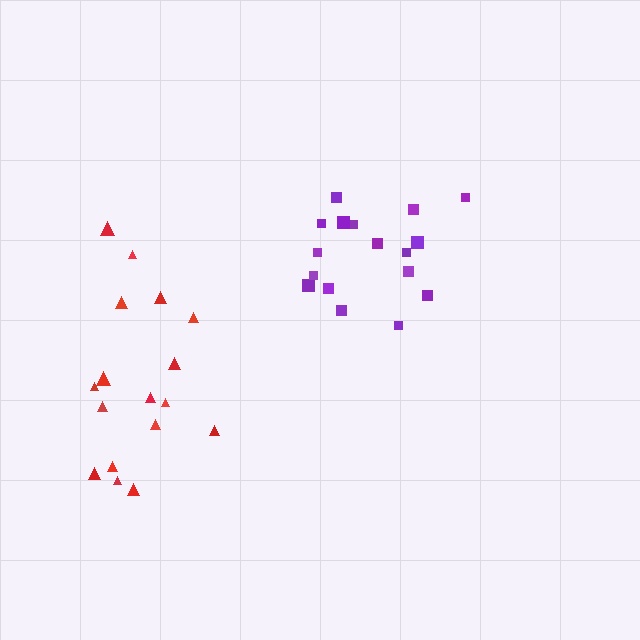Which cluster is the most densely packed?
Purple.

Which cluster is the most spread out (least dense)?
Red.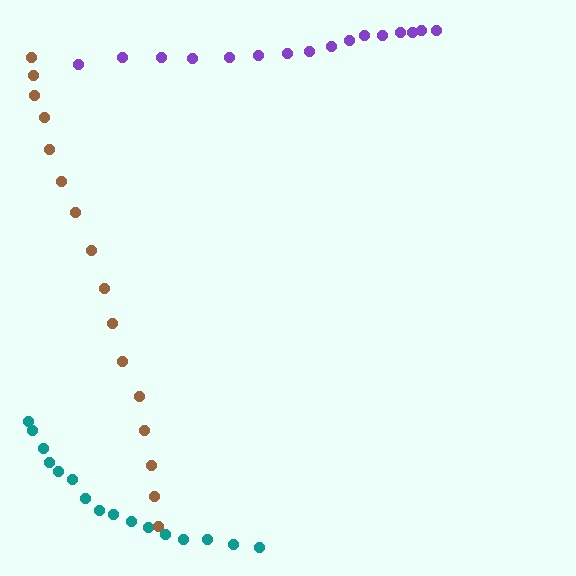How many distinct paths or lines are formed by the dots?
There are 3 distinct paths.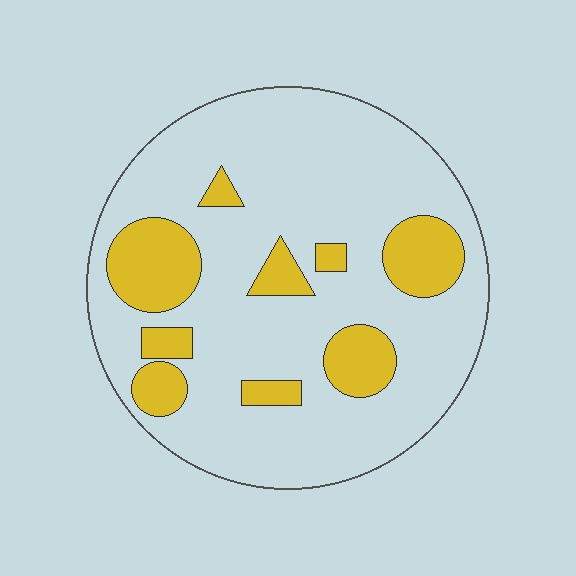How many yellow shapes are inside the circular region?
9.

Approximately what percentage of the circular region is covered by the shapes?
Approximately 20%.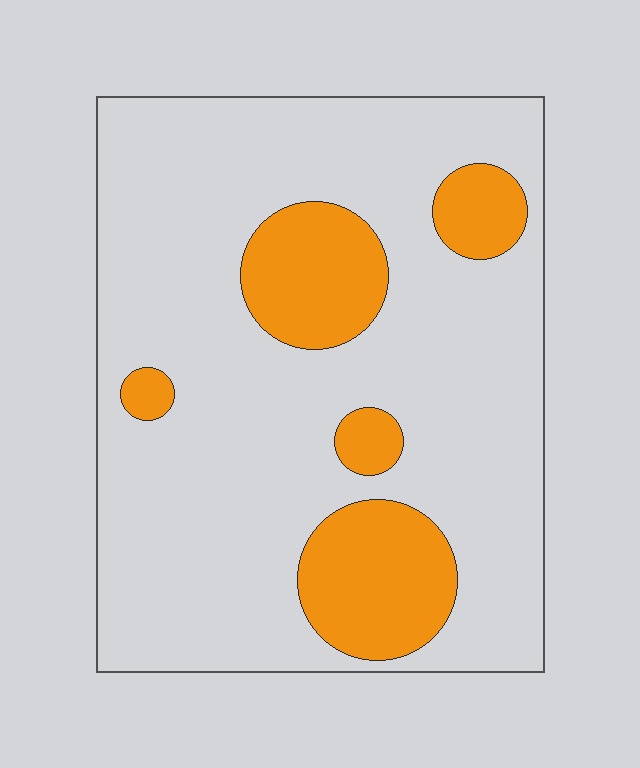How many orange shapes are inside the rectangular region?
5.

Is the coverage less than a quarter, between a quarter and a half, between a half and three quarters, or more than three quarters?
Less than a quarter.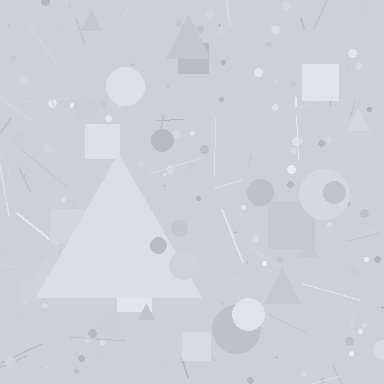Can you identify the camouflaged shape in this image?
The camouflaged shape is a triangle.